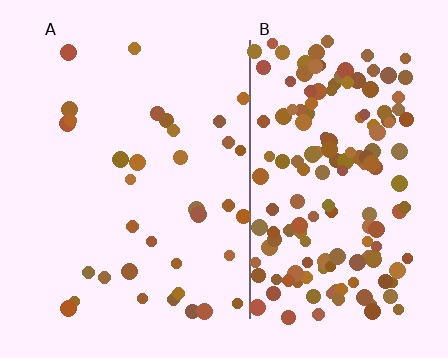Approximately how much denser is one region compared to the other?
Approximately 4.6× — region B over region A.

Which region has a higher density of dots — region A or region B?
B (the right).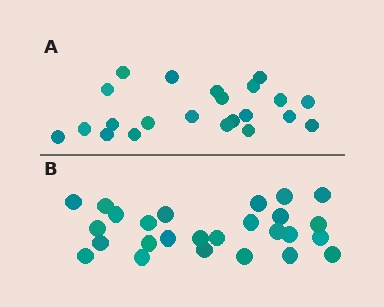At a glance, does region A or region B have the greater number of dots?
Region B (the bottom region) has more dots.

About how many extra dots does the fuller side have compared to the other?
Region B has about 4 more dots than region A.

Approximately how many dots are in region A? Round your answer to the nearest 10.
About 20 dots. (The exact count is 22, which rounds to 20.)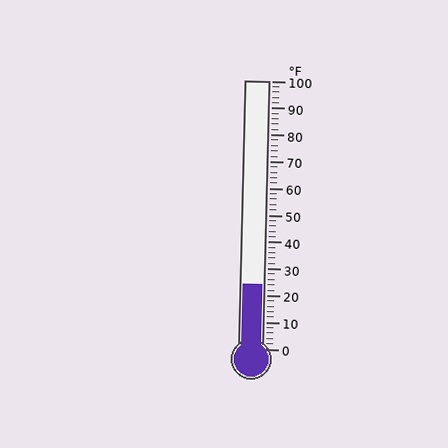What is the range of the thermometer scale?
The thermometer scale ranges from 0°F to 100°F.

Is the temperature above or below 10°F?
The temperature is above 10°F.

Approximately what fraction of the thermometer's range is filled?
The thermometer is filled to approximately 25% of its range.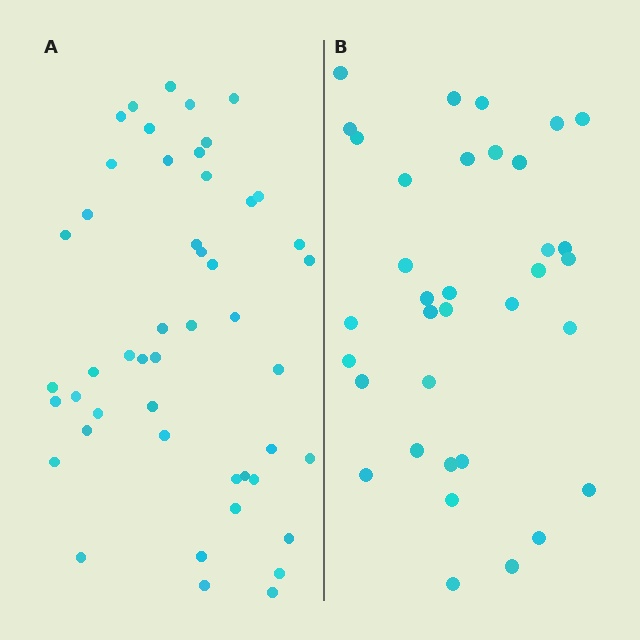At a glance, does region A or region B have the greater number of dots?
Region A (the left region) has more dots.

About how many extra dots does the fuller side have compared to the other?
Region A has approximately 15 more dots than region B.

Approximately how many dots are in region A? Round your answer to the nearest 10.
About 50 dots. (The exact count is 48, which rounds to 50.)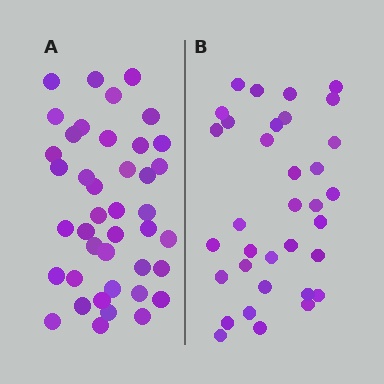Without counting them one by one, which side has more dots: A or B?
Region A (the left region) has more dots.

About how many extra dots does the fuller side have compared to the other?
Region A has roughly 8 or so more dots than region B.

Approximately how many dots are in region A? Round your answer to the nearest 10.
About 40 dots. (The exact count is 41, which rounds to 40.)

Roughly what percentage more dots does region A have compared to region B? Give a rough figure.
About 20% more.